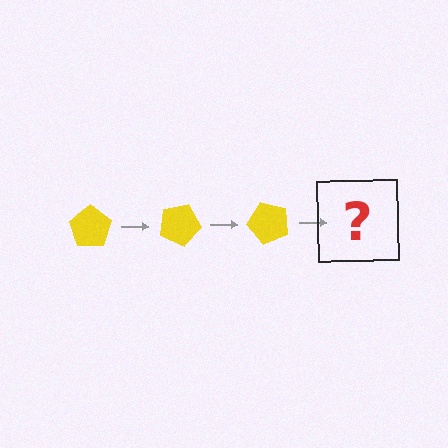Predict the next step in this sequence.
The next step is a yellow pentagon rotated 75 degrees.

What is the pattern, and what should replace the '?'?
The pattern is that the pentagon rotates 25 degrees each step. The '?' should be a yellow pentagon rotated 75 degrees.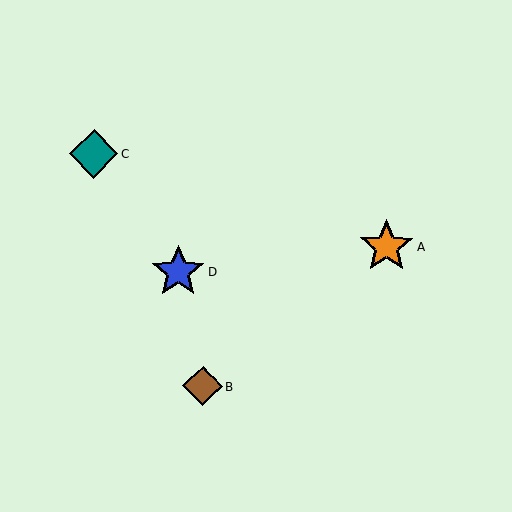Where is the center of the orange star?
The center of the orange star is at (387, 246).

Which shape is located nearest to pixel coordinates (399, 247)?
The orange star (labeled A) at (387, 246) is nearest to that location.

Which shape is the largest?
The orange star (labeled A) is the largest.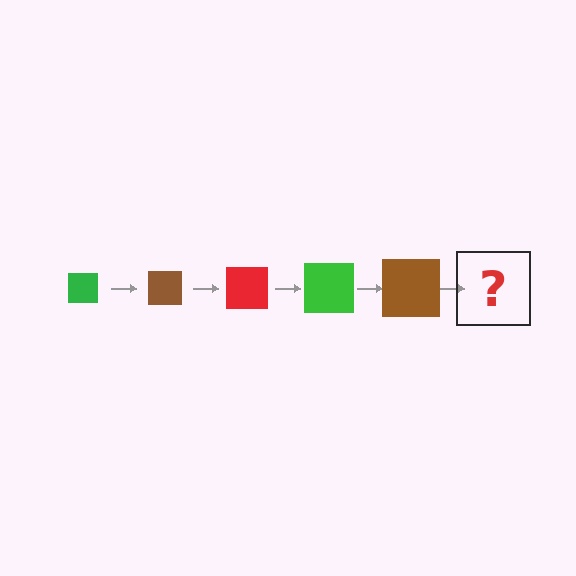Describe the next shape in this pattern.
It should be a red square, larger than the previous one.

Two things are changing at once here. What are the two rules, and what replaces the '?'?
The two rules are that the square grows larger each step and the color cycles through green, brown, and red. The '?' should be a red square, larger than the previous one.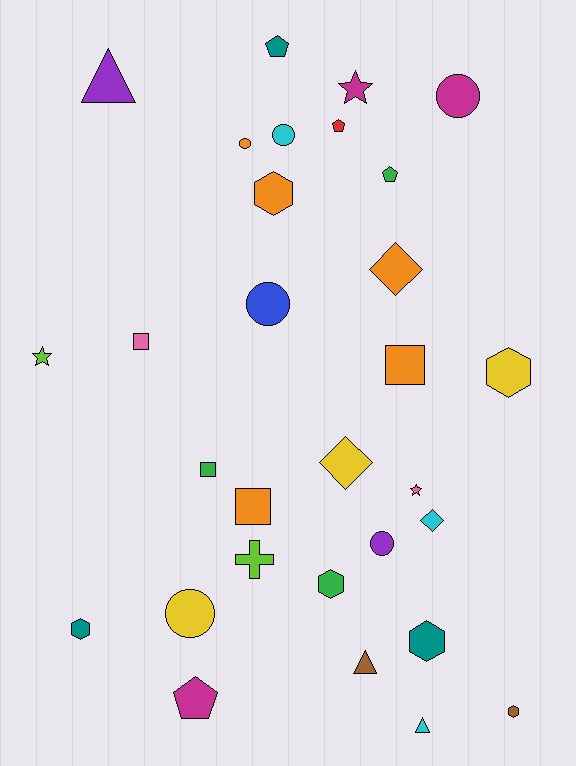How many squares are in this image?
There are 4 squares.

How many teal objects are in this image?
There are 3 teal objects.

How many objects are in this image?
There are 30 objects.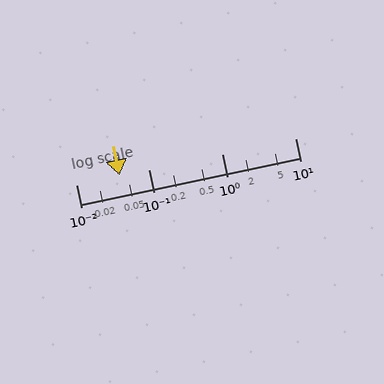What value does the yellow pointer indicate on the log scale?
The pointer indicates approximately 0.04.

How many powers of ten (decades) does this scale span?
The scale spans 3 decades, from 0.01 to 10.